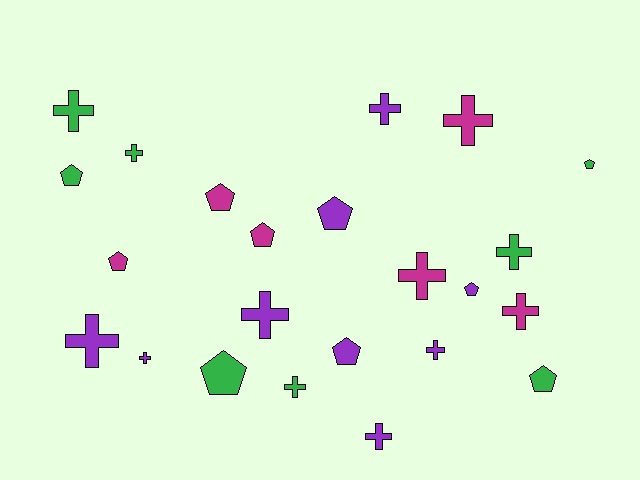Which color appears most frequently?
Purple, with 9 objects.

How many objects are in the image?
There are 23 objects.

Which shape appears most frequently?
Cross, with 13 objects.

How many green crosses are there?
There are 4 green crosses.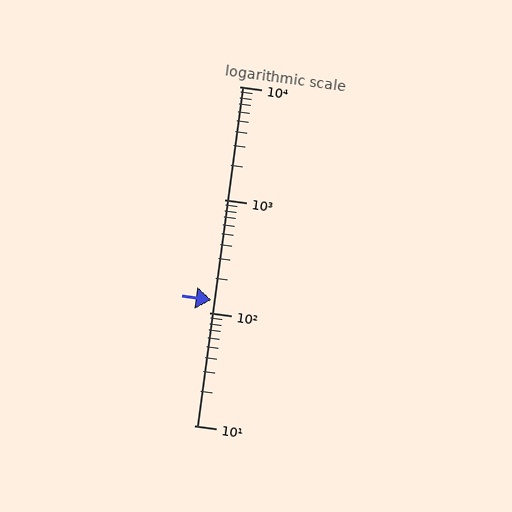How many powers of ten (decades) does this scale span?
The scale spans 3 decades, from 10 to 10000.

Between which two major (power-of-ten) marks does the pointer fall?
The pointer is between 100 and 1000.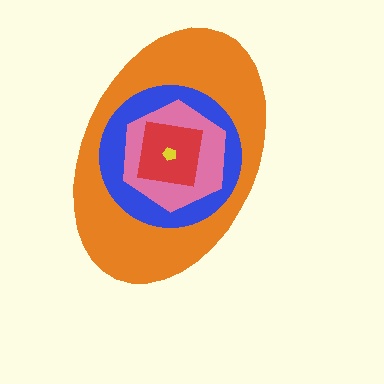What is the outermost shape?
The orange ellipse.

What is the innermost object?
The yellow pentagon.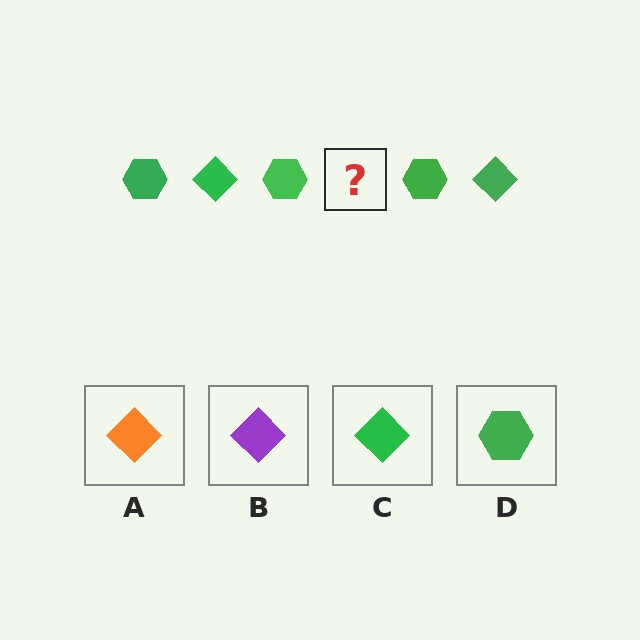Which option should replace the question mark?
Option C.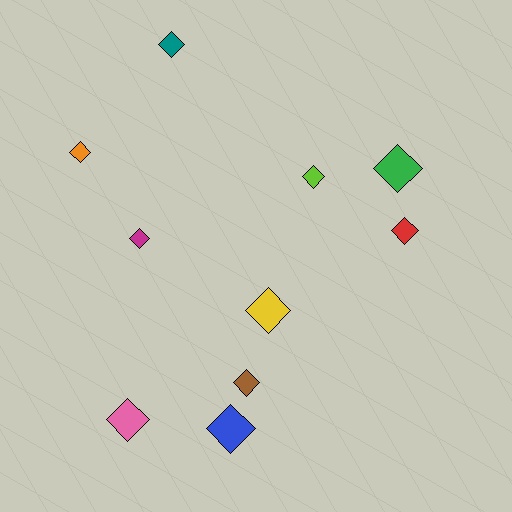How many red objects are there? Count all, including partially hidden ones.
There is 1 red object.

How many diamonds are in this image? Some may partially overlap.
There are 10 diamonds.